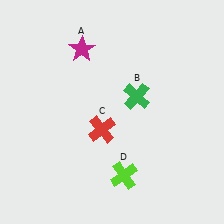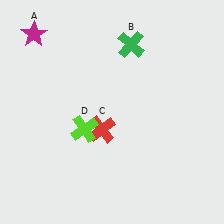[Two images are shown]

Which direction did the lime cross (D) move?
The lime cross (D) moved up.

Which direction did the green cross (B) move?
The green cross (B) moved up.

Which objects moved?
The objects that moved are: the magenta star (A), the green cross (B), the lime cross (D).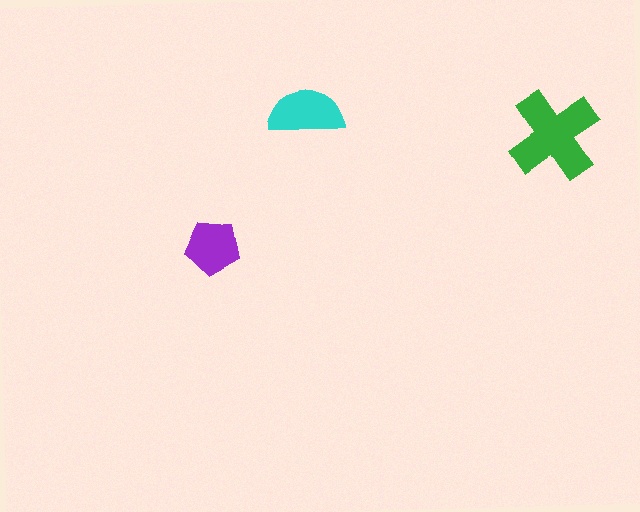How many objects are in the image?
There are 3 objects in the image.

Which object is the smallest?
The purple pentagon.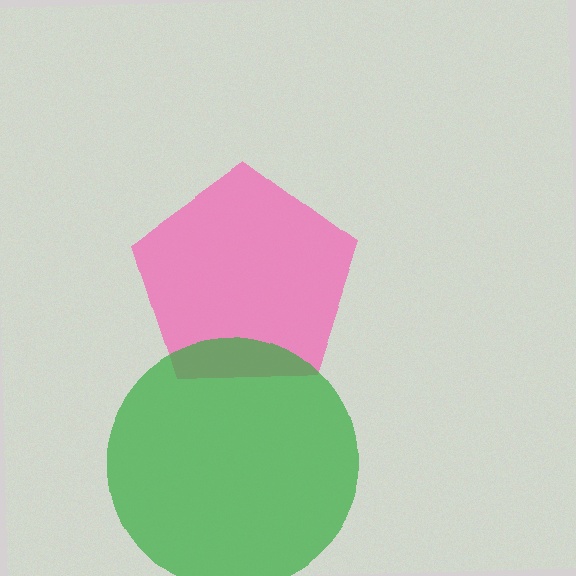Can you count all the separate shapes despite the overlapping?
Yes, there are 2 separate shapes.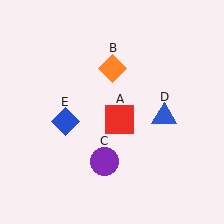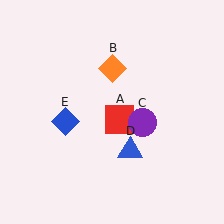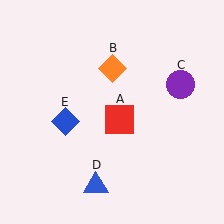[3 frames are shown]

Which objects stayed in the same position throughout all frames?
Red square (object A) and orange diamond (object B) and blue diamond (object E) remained stationary.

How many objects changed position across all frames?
2 objects changed position: purple circle (object C), blue triangle (object D).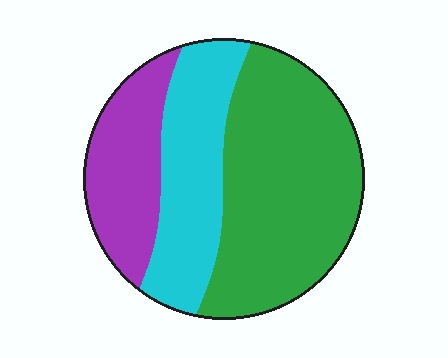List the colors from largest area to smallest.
From largest to smallest: green, cyan, purple.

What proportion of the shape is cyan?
Cyan takes up about one quarter (1/4) of the shape.